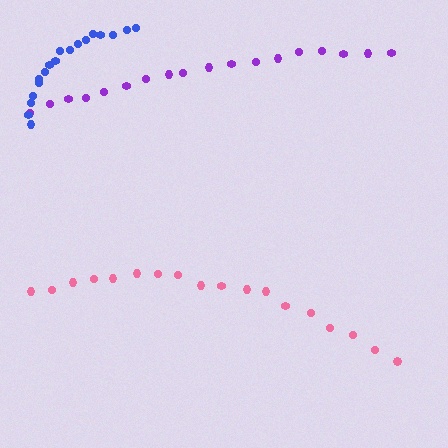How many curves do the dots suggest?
There are 3 distinct paths.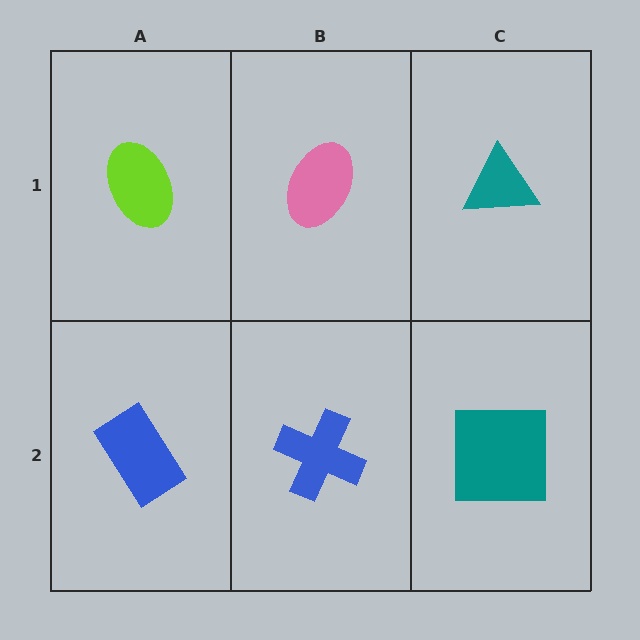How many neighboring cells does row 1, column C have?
2.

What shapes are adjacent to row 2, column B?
A pink ellipse (row 1, column B), a blue rectangle (row 2, column A), a teal square (row 2, column C).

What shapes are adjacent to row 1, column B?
A blue cross (row 2, column B), a lime ellipse (row 1, column A), a teal triangle (row 1, column C).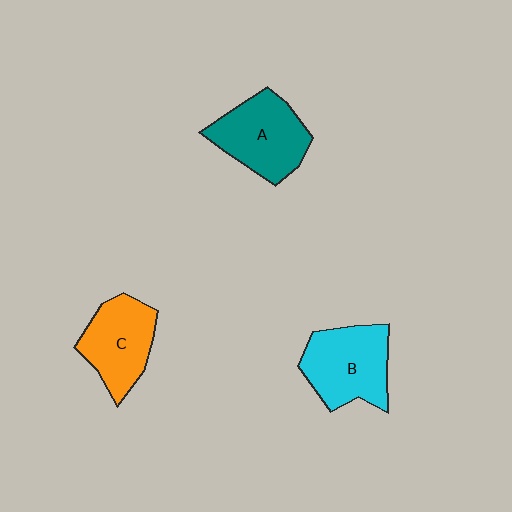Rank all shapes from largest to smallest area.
From largest to smallest: B (cyan), A (teal), C (orange).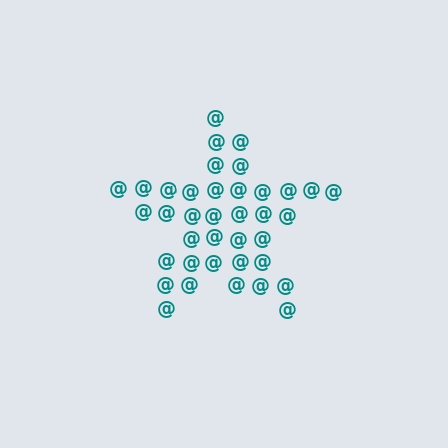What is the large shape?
The large shape is a star.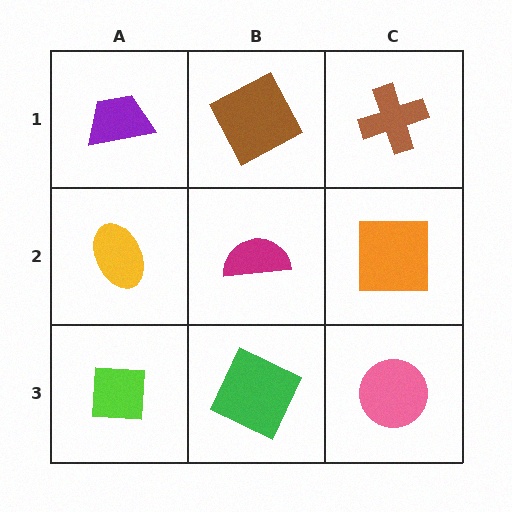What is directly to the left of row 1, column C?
A brown square.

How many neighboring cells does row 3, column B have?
3.